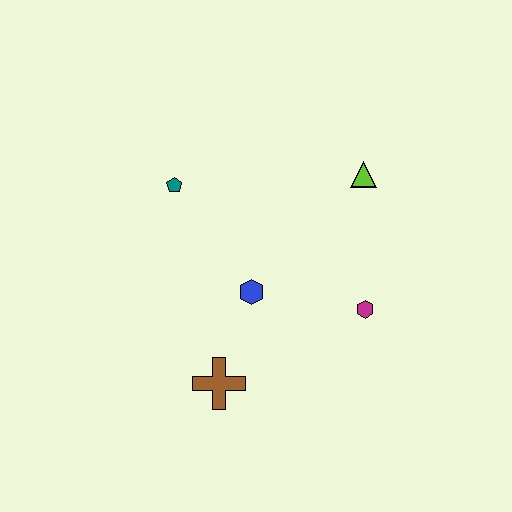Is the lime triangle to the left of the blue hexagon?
No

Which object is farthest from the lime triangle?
The brown cross is farthest from the lime triangle.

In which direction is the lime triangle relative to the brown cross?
The lime triangle is above the brown cross.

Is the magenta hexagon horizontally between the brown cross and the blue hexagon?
No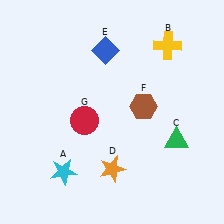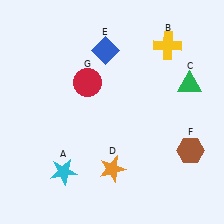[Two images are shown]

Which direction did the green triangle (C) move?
The green triangle (C) moved up.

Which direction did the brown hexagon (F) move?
The brown hexagon (F) moved right.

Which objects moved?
The objects that moved are: the green triangle (C), the brown hexagon (F), the red circle (G).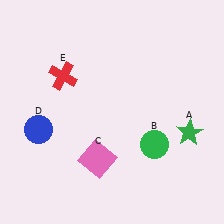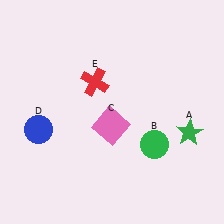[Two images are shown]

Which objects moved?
The objects that moved are: the pink square (C), the red cross (E).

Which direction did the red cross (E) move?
The red cross (E) moved right.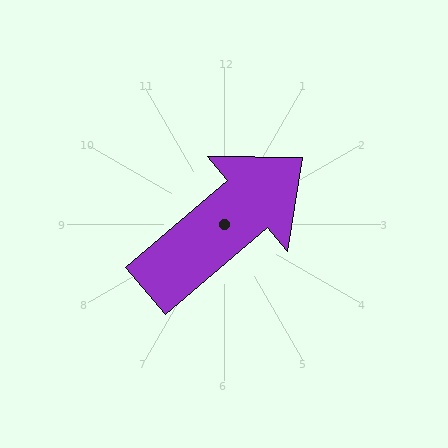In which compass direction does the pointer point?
Northeast.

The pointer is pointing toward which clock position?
Roughly 2 o'clock.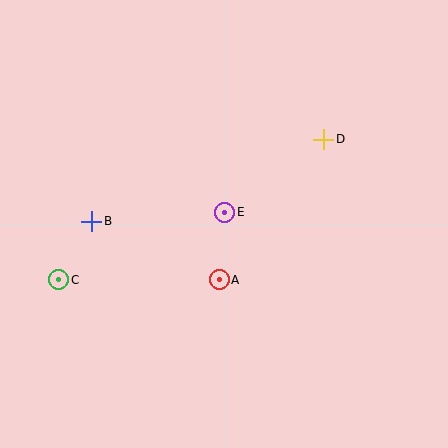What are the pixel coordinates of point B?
Point B is at (92, 221).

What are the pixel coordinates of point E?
Point E is at (225, 212).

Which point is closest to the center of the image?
Point E at (225, 212) is closest to the center.